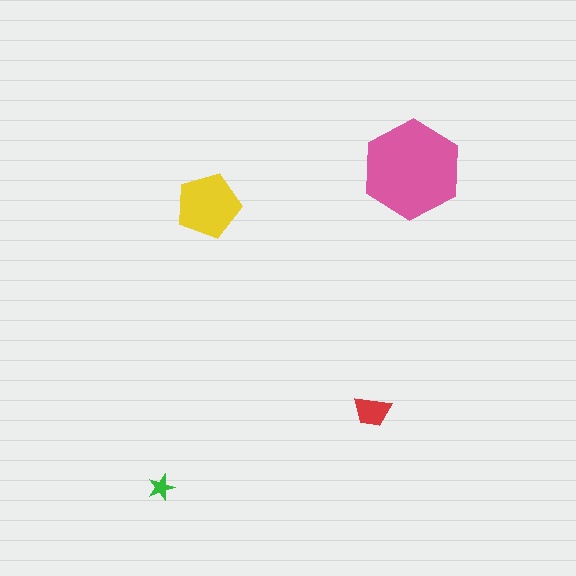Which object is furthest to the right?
The pink hexagon is rightmost.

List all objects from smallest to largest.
The green star, the red trapezoid, the yellow pentagon, the pink hexagon.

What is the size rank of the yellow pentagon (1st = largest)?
2nd.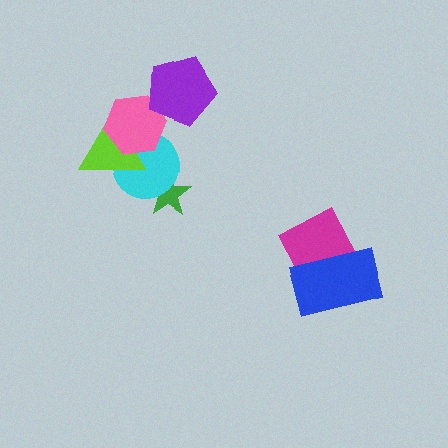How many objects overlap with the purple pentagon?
1 object overlaps with the purple pentagon.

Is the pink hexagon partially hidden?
Yes, it is partially covered by another shape.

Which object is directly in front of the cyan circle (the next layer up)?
The lime triangle is directly in front of the cyan circle.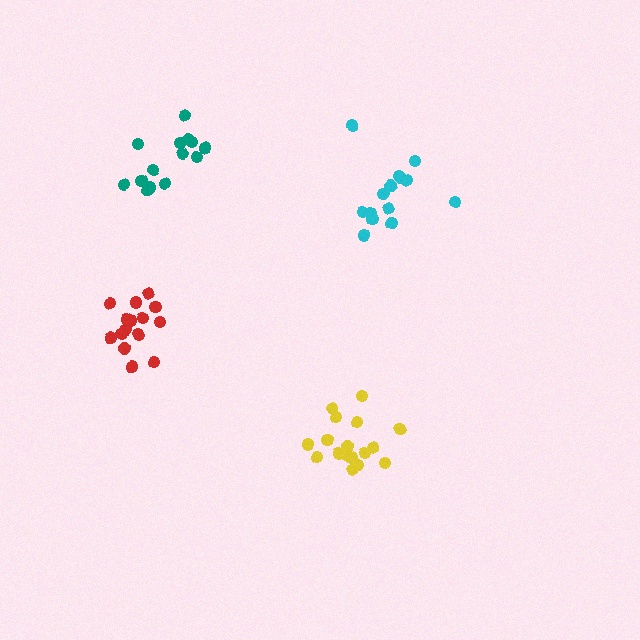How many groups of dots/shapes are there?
There are 4 groups.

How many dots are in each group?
Group 1: 14 dots, Group 2: 17 dots, Group 3: 15 dots, Group 4: 14 dots (60 total).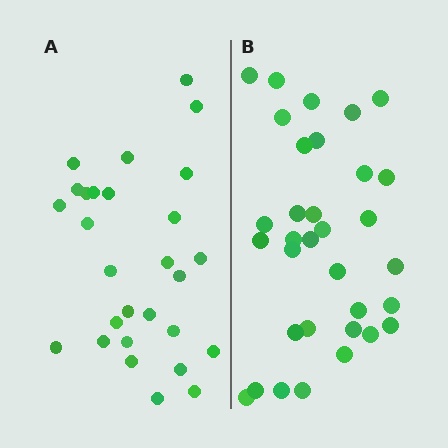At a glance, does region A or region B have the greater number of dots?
Region B (the right region) has more dots.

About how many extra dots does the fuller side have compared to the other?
Region B has about 5 more dots than region A.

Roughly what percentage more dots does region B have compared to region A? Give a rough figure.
About 20% more.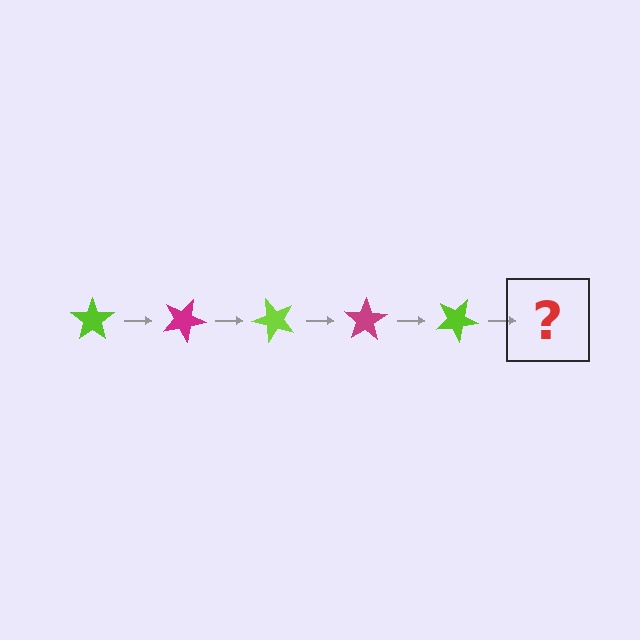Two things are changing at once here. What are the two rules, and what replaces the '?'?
The two rules are that it rotates 25 degrees each step and the color cycles through lime and magenta. The '?' should be a magenta star, rotated 125 degrees from the start.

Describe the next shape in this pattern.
It should be a magenta star, rotated 125 degrees from the start.